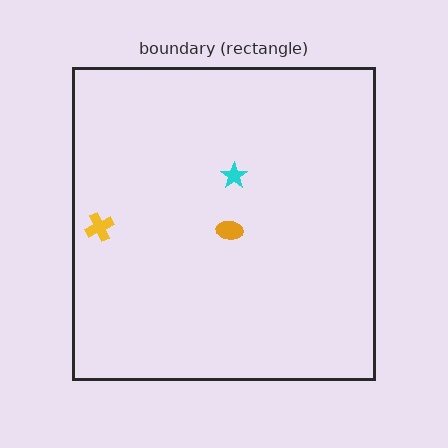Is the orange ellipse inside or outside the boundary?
Inside.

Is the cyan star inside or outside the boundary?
Inside.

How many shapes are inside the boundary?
3 inside, 0 outside.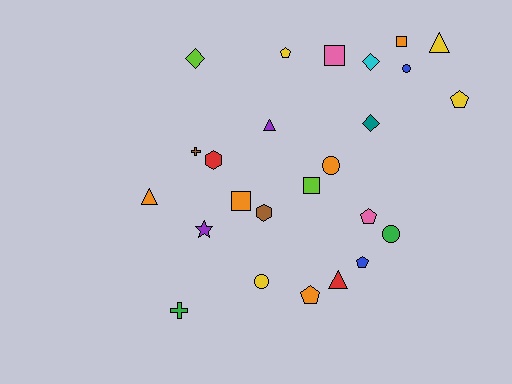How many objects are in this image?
There are 25 objects.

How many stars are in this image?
There is 1 star.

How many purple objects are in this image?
There are 2 purple objects.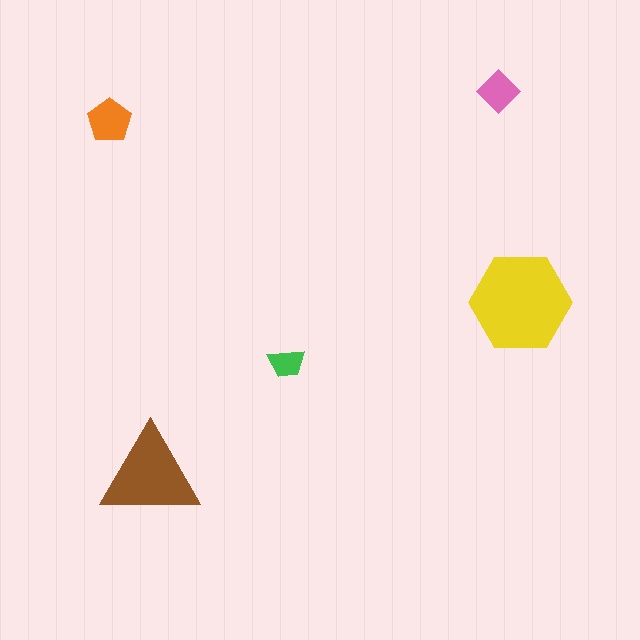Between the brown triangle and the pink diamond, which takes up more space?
The brown triangle.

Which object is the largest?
The yellow hexagon.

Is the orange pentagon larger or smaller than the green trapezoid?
Larger.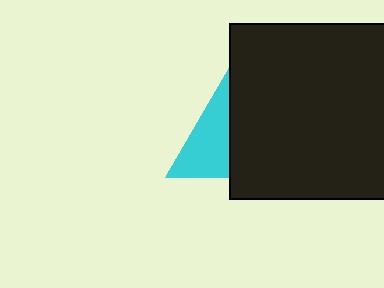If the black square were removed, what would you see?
You would see the complete cyan triangle.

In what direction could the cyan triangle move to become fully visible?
The cyan triangle could move left. That would shift it out from behind the black square entirely.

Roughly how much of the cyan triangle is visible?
About half of it is visible (roughly 50%).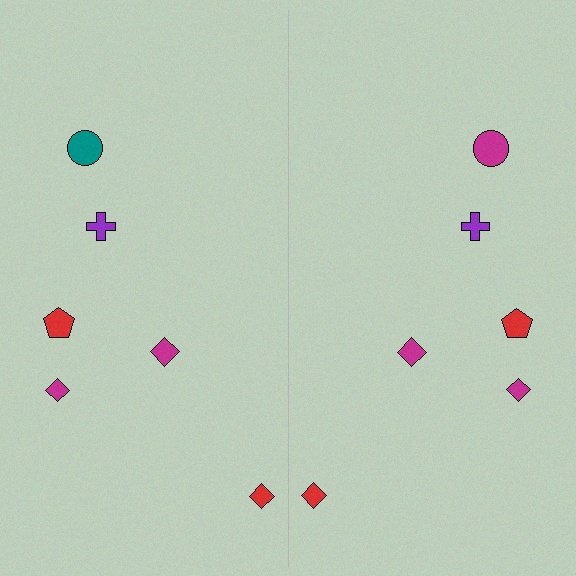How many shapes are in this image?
There are 12 shapes in this image.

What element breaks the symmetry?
The magenta circle on the right side breaks the symmetry — its mirror counterpart is teal.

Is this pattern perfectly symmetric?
No, the pattern is not perfectly symmetric. The magenta circle on the right side breaks the symmetry — its mirror counterpart is teal.